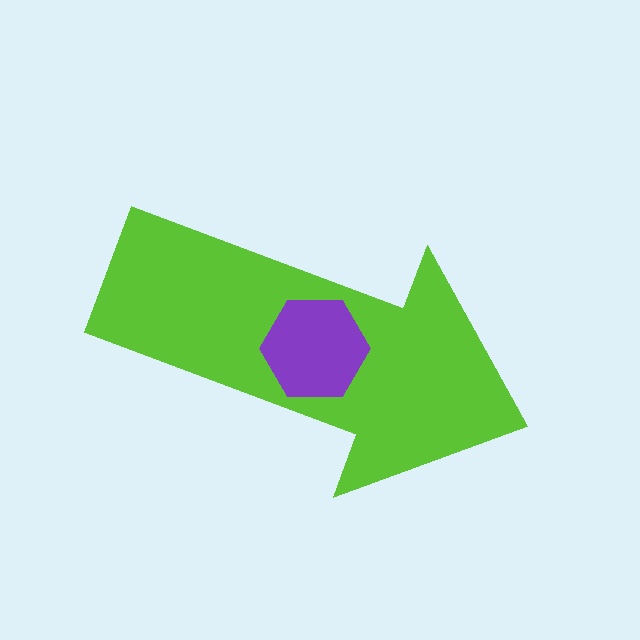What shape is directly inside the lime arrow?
The purple hexagon.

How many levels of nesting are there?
2.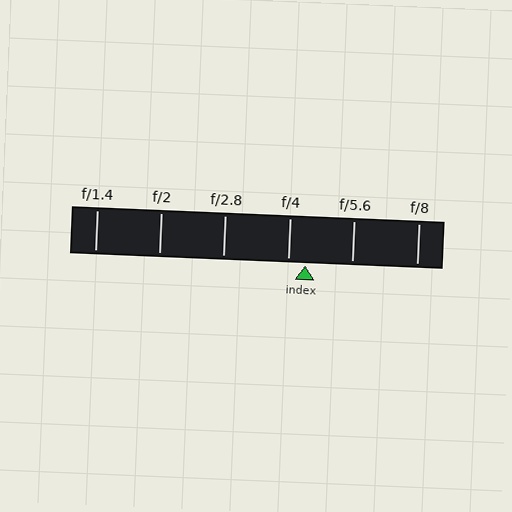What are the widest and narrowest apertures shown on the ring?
The widest aperture shown is f/1.4 and the narrowest is f/8.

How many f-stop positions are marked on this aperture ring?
There are 6 f-stop positions marked.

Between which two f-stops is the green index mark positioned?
The index mark is between f/4 and f/5.6.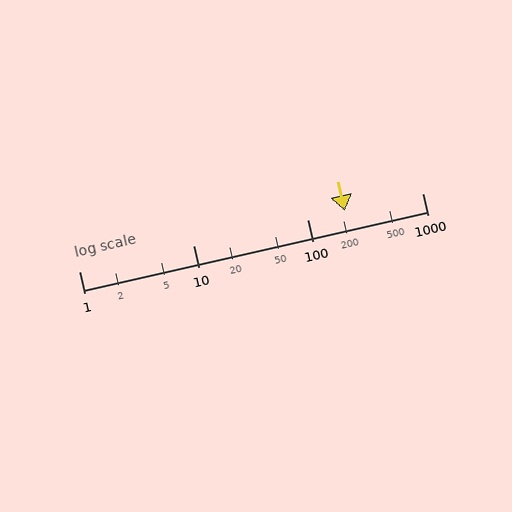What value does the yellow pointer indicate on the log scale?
The pointer indicates approximately 210.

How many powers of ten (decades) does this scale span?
The scale spans 3 decades, from 1 to 1000.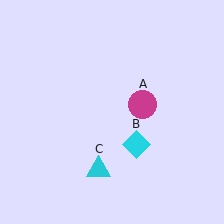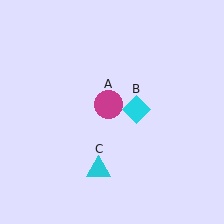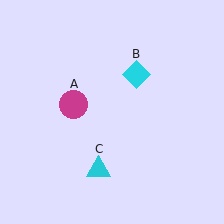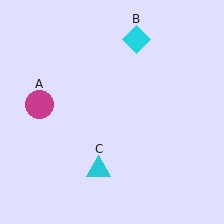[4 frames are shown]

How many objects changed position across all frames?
2 objects changed position: magenta circle (object A), cyan diamond (object B).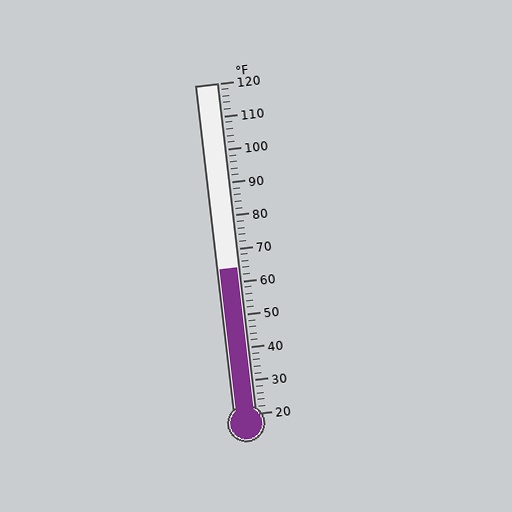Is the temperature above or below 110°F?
The temperature is below 110°F.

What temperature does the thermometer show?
The thermometer shows approximately 64°F.